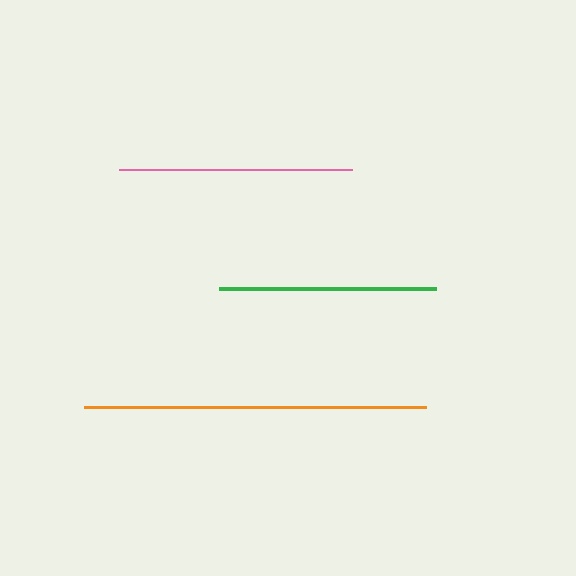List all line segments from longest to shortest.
From longest to shortest: orange, pink, green.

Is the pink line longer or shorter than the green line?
The pink line is longer than the green line.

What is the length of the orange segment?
The orange segment is approximately 342 pixels long.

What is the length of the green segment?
The green segment is approximately 217 pixels long.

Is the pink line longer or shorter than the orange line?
The orange line is longer than the pink line.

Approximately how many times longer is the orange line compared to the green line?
The orange line is approximately 1.6 times the length of the green line.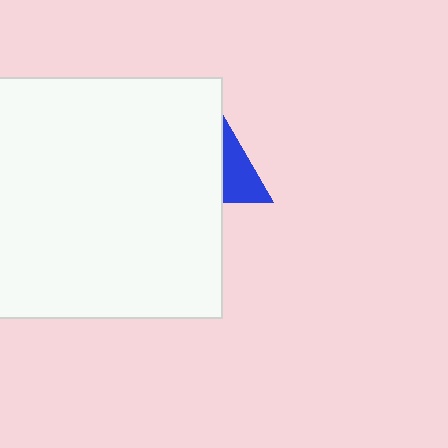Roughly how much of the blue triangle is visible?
A small part of it is visible (roughly 32%).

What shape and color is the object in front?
The object in front is a white square.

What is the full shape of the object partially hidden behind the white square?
The partially hidden object is a blue triangle.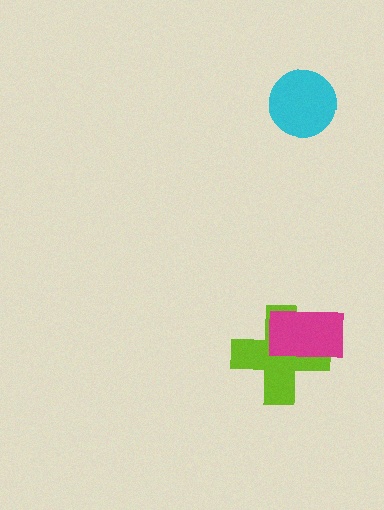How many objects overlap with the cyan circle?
0 objects overlap with the cyan circle.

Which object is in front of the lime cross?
The magenta rectangle is in front of the lime cross.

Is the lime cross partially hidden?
Yes, it is partially covered by another shape.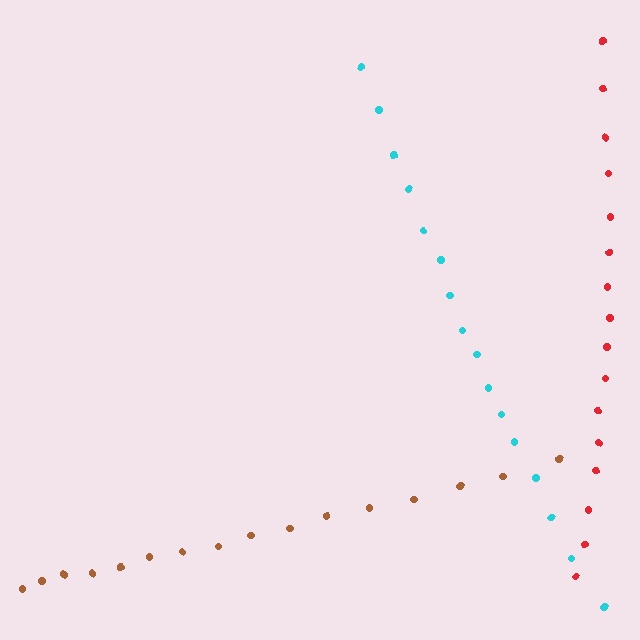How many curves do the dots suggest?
There are 3 distinct paths.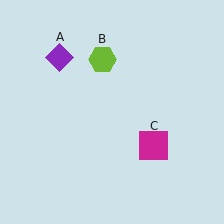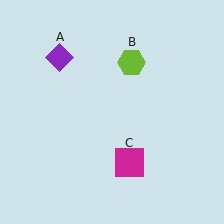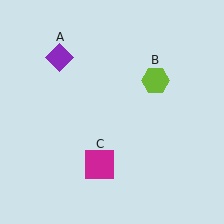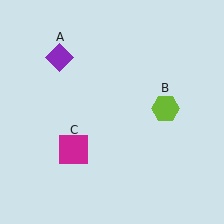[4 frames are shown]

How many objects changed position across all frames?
2 objects changed position: lime hexagon (object B), magenta square (object C).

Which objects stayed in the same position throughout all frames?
Purple diamond (object A) remained stationary.